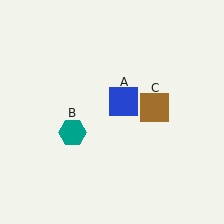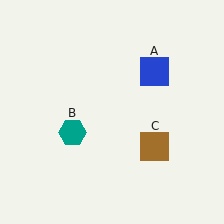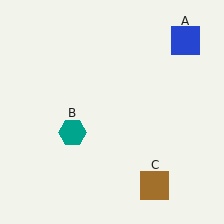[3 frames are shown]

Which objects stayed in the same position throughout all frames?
Teal hexagon (object B) remained stationary.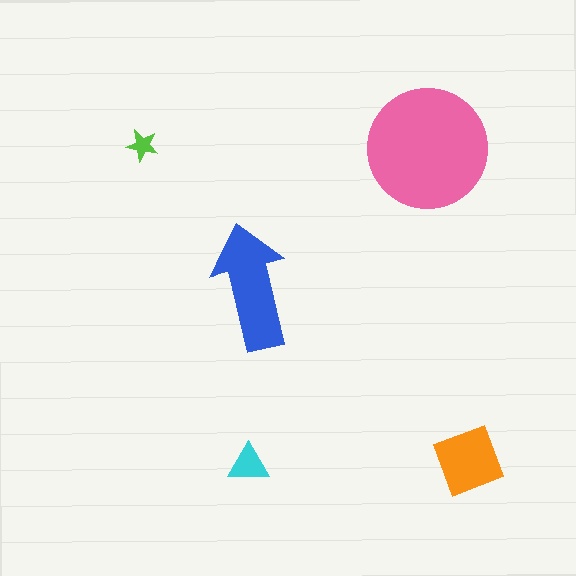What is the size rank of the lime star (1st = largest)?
5th.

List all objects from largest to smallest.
The pink circle, the blue arrow, the orange diamond, the cyan triangle, the lime star.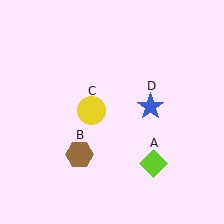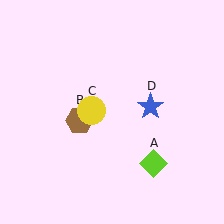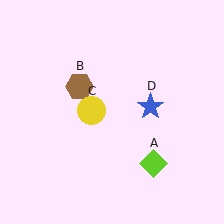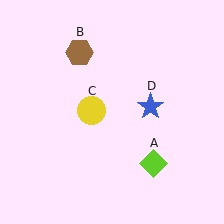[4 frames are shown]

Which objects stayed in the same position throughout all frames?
Lime diamond (object A) and yellow circle (object C) and blue star (object D) remained stationary.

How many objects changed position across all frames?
1 object changed position: brown hexagon (object B).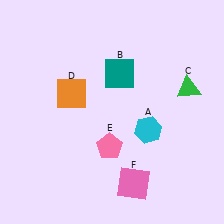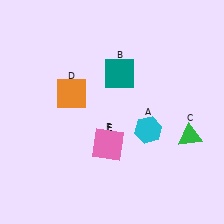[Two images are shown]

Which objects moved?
The objects that moved are: the green triangle (C), the pink square (F).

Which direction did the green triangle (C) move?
The green triangle (C) moved down.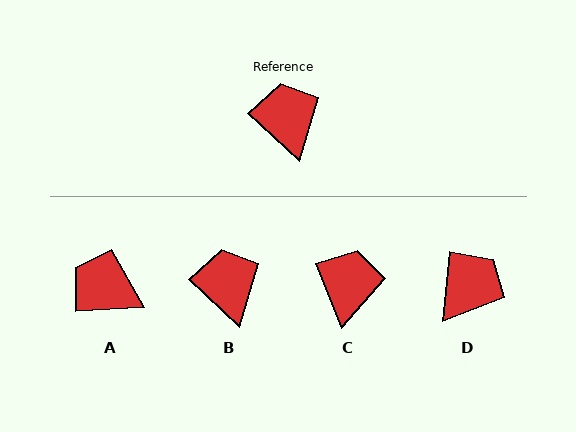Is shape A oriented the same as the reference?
No, it is off by about 46 degrees.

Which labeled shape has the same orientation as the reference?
B.